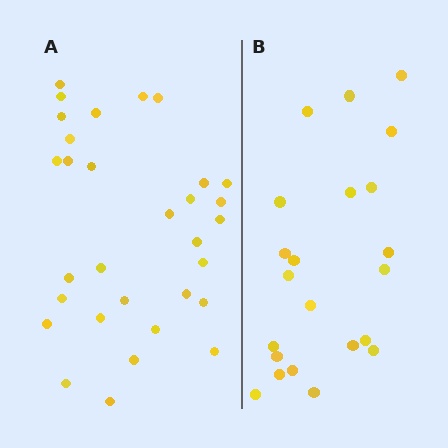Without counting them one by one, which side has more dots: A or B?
Region A (the left region) has more dots.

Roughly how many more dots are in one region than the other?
Region A has roughly 8 or so more dots than region B.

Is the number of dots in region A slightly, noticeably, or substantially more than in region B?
Region A has noticeably more, but not dramatically so. The ratio is roughly 1.4 to 1.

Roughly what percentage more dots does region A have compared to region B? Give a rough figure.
About 40% more.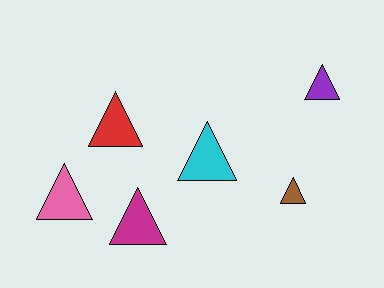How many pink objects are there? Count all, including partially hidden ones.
There is 1 pink object.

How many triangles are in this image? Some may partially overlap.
There are 6 triangles.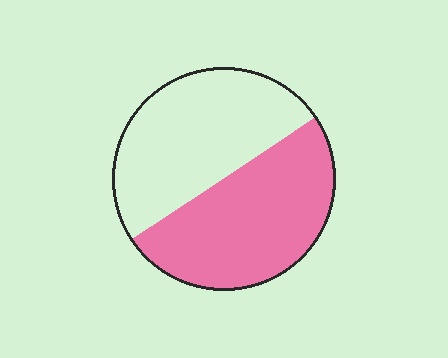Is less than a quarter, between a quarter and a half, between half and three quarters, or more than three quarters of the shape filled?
Between half and three quarters.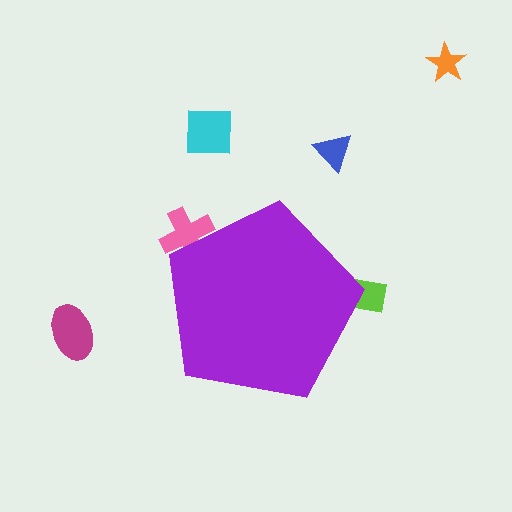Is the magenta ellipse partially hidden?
No, the magenta ellipse is fully visible.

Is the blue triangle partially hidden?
No, the blue triangle is fully visible.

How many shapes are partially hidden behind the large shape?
2 shapes are partially hidden.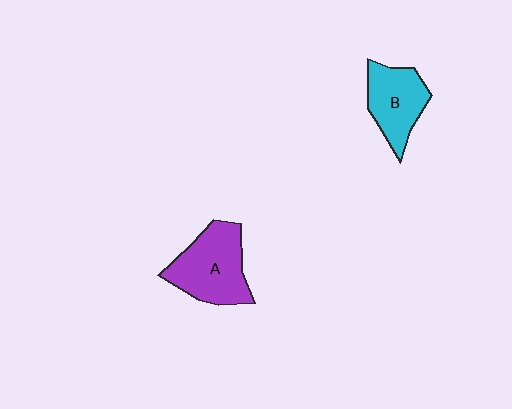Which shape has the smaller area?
Shape B (cyan).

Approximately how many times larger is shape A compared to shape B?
Approximately 1.3 times.